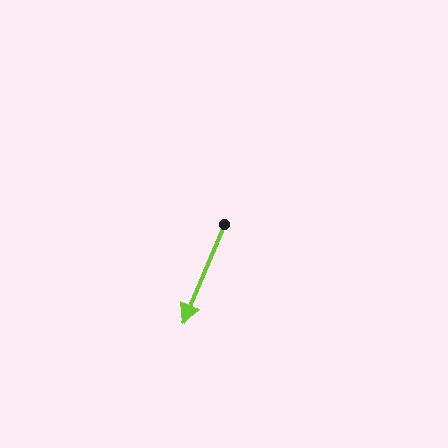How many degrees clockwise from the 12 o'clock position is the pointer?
Approximately 203 degrees.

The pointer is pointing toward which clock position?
Roughly 7 o'clock.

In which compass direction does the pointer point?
Southwest.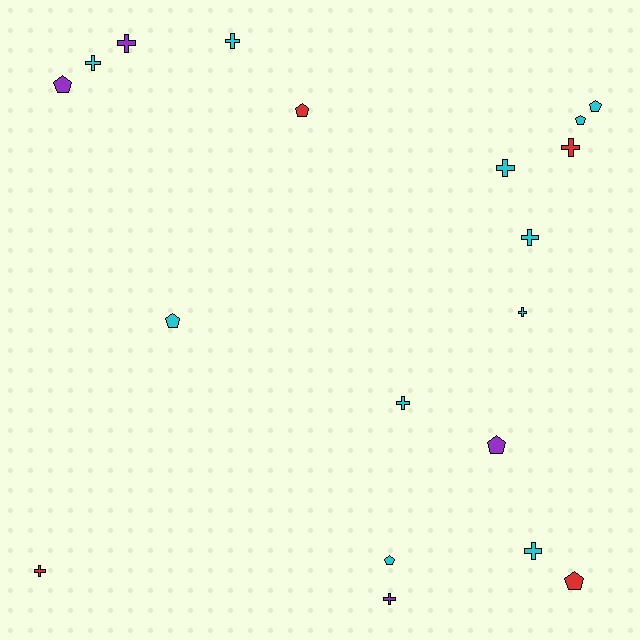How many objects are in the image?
There are 19 objects.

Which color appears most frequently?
Cyan, with 11 objects.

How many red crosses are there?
There are 2 red crosses.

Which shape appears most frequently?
Cross, with 11 objects.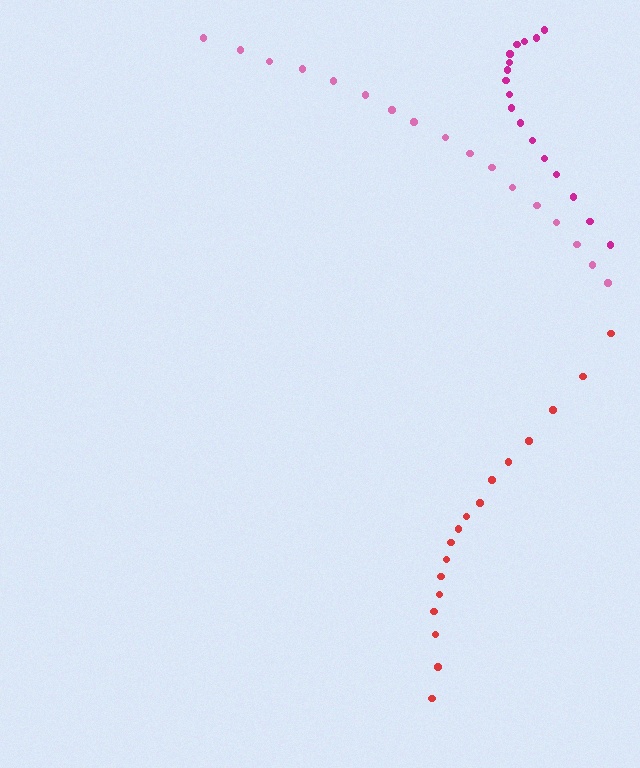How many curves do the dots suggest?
There are 3 distinct paths.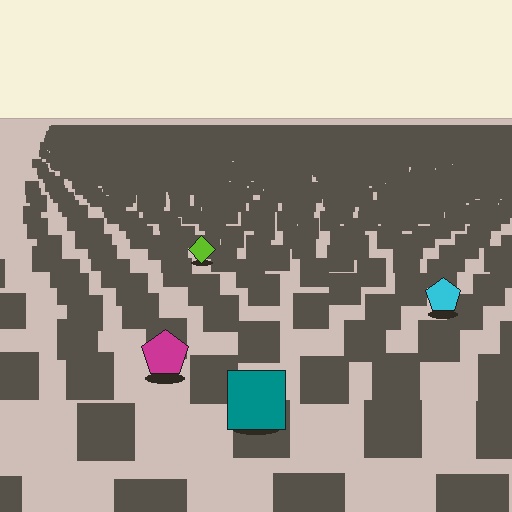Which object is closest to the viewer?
The teal square is closest. The texture marks near it are larger and more spread out.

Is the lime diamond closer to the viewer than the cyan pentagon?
No. The cyan pentagon is closer — you can tell from the texture gradient: the ground texture is coarser near it.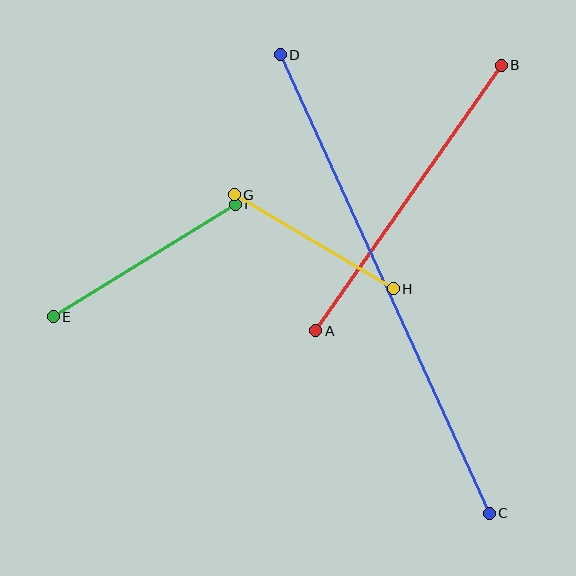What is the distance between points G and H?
The distance is approximately 185 pixels.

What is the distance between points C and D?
The distance is approximately 504 pixels.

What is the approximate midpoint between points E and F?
The midpoint is at approximately (144, 261) pixels.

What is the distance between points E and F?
The distance is approximately 214 pixels.